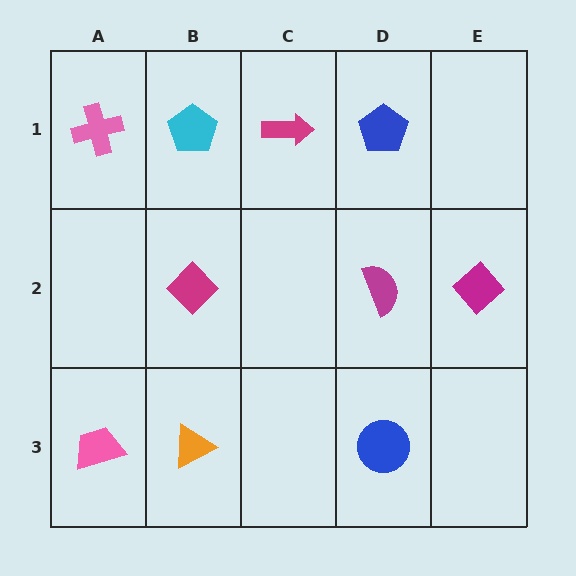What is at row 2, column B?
A magenta diamond.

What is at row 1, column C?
A magenta arrow.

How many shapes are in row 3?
3 shapes.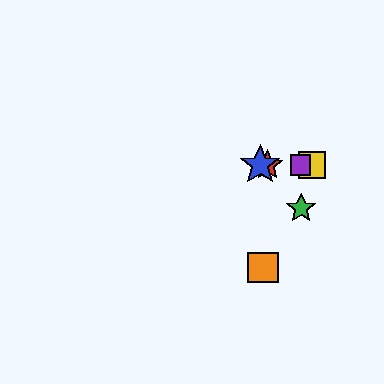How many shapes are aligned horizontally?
4 shapes (the red star, the blue star, the yellow square, the purple square) are aligned horizontally.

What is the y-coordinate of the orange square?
The orange square is at y≈268.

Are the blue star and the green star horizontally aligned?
No, the blue star is at y≈165 and the green star is at y≈208.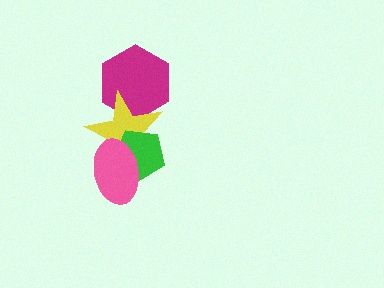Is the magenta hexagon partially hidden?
Yes, it is partially covered by another shape.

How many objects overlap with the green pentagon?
2 objects overlap with the green pentagon.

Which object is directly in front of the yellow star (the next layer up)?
The green pentagon is directly in front of the yellow star.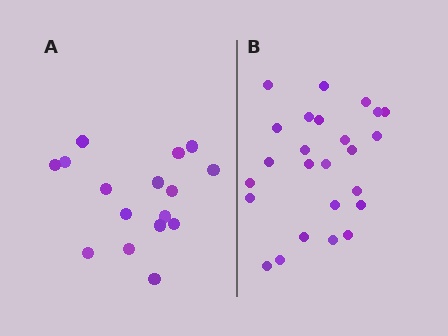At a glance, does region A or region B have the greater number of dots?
Region B (the right region) has more dots.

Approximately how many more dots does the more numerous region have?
Region B has roughly 8 or so more dots than region A.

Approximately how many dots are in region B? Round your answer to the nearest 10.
About 20 dots. (The exact count is 25, which rounds to 20.)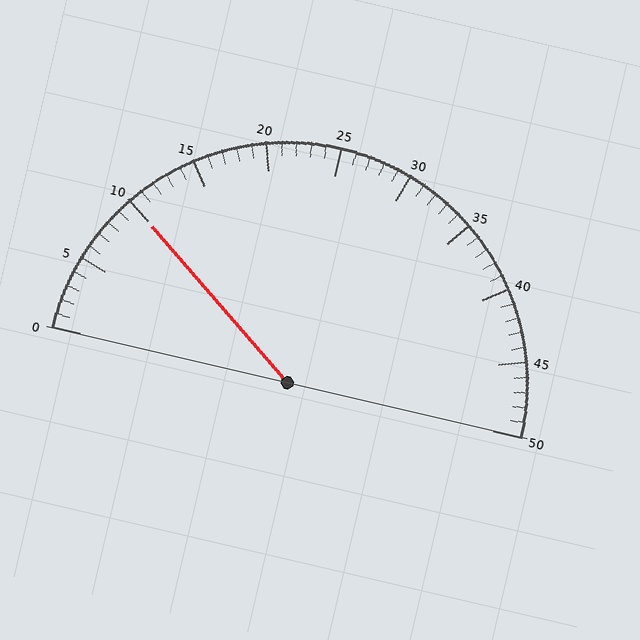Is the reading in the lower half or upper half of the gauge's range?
The reading is in the lower half of the range (0 to 50).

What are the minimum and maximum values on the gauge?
The gauge ranges from 0 to 50.